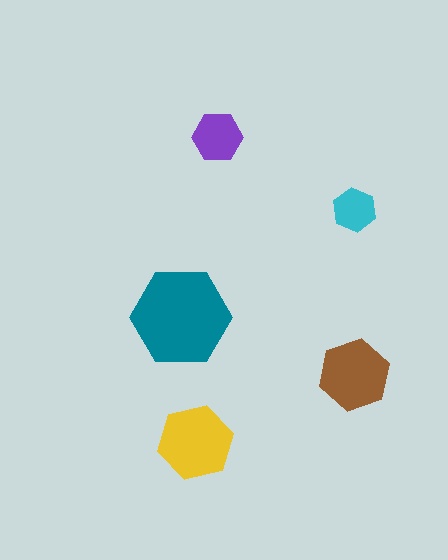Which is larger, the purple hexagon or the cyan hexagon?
The purple one.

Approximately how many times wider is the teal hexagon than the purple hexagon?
About 2 times wider.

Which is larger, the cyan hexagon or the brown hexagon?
The brown one.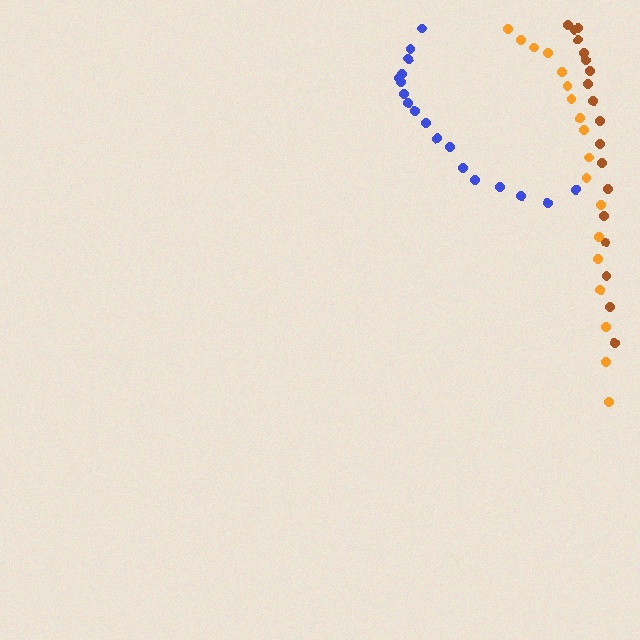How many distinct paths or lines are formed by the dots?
There are 3 distinct paths.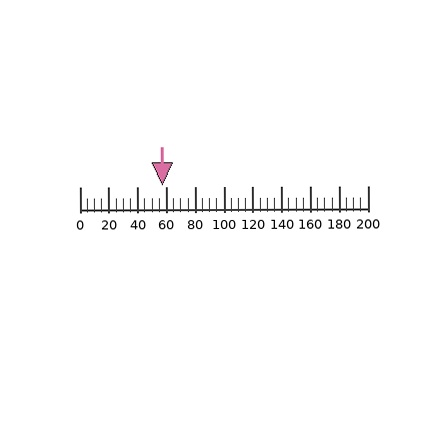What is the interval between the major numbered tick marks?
The major tick marks are spaced 20 units apart.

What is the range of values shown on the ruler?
The ruler shows values from 0 to 200.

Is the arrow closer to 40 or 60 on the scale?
The arrow is closer to 60.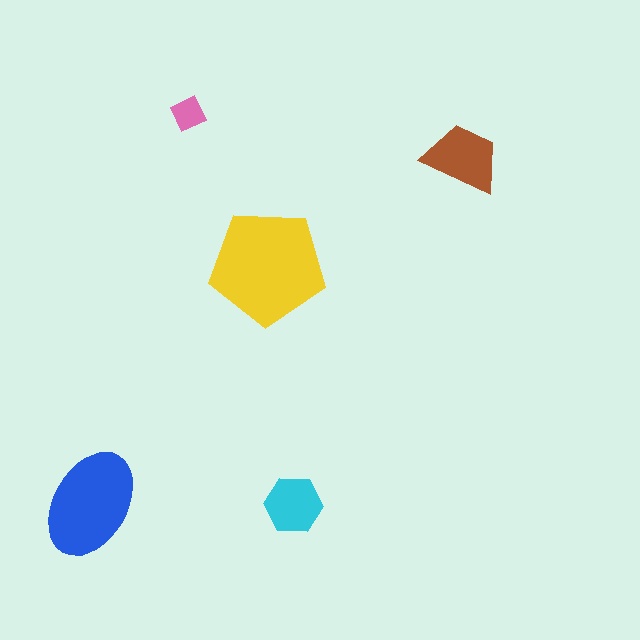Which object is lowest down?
The cyan hexagon is bottommost.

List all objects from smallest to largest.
The pink diamond, the cyan hexagon, the brown trapezoid, the blue ellipse, the yellow pentagon.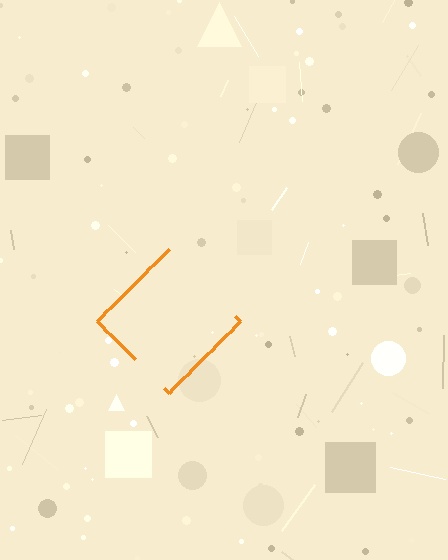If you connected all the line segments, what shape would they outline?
They would outline a diamond.